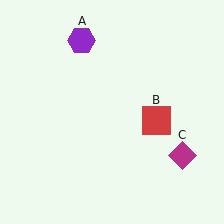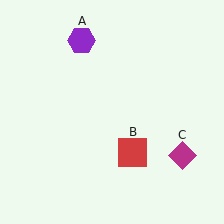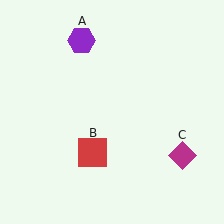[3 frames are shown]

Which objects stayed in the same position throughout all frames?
Purple hexagon (object A) and magenta diamond (object C) remained stationary.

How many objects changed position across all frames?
1 object changed position: red square (object B).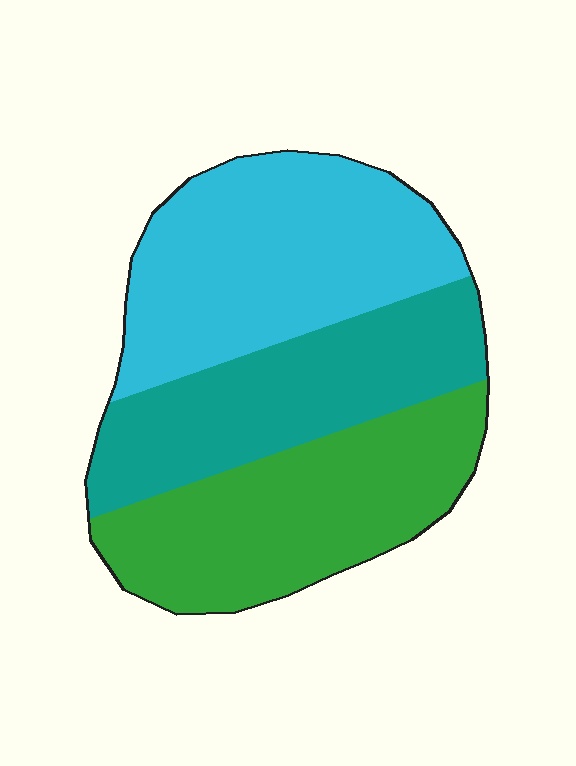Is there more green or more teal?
Green.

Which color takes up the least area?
Teal, at roughly 30%.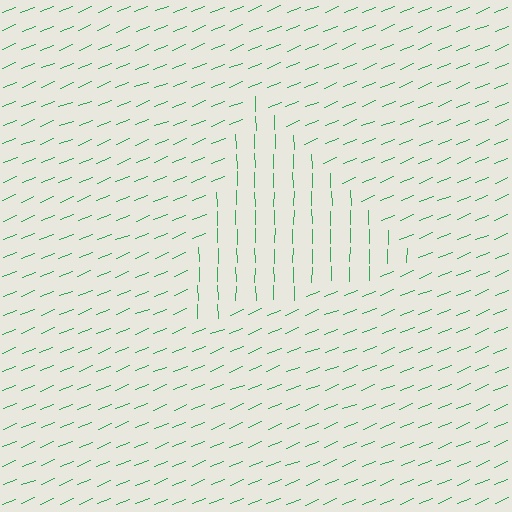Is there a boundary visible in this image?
Yes, there is a texture boundary formed by a change in line orientation.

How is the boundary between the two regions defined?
The boundary is defined purely by a change in line orientation (approximately 69 degrees difference). All lines are the same color and thickness.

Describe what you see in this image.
The image is filled with small green line segments. A triangle region in the image has lines oriented differently from the surrounding lines, creating a visible texture boundary.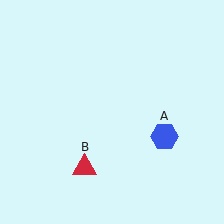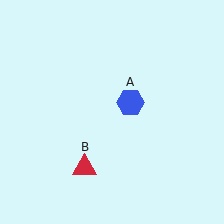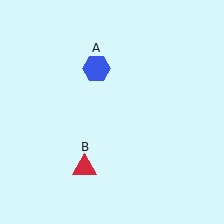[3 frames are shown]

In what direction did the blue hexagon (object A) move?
The blue hexagon (object A) moved up and to the left.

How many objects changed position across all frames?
1 object changed position: blue hexagon (object A).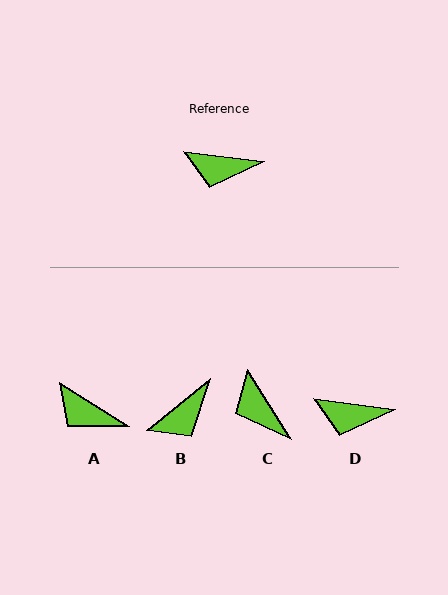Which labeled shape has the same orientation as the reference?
D.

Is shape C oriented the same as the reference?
No, it is off by about 51 degrees.